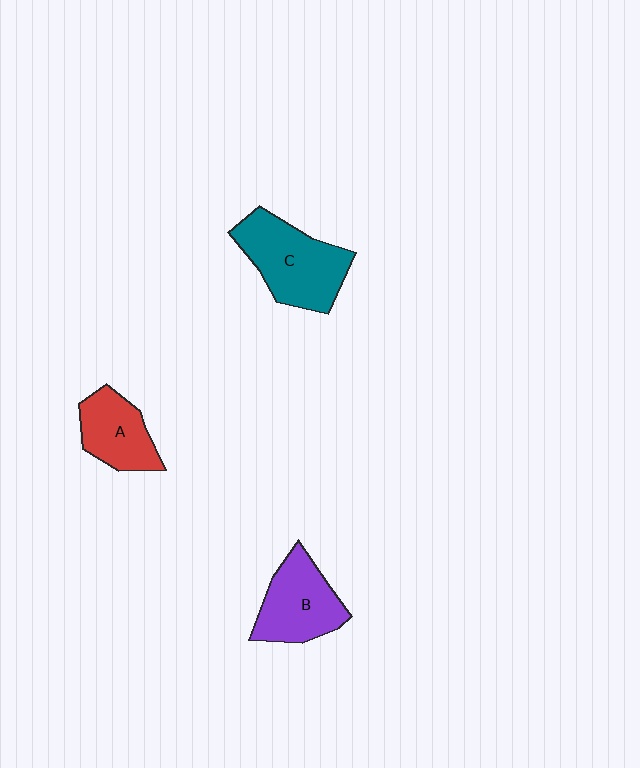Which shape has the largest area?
Shape C (teal).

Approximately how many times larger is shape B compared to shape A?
Approximately 1.2 times.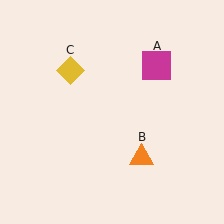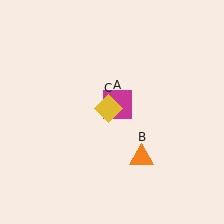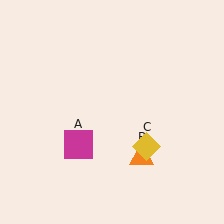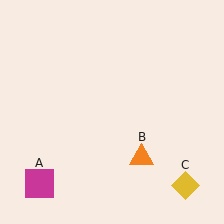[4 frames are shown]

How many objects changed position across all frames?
2 objects changed position: magenta square (object A), yellow diamond (object C).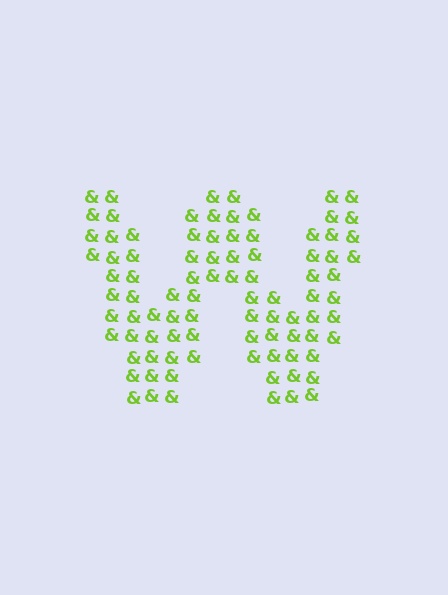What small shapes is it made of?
It is made of small ampersands.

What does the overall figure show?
The overall figure shows the letter W.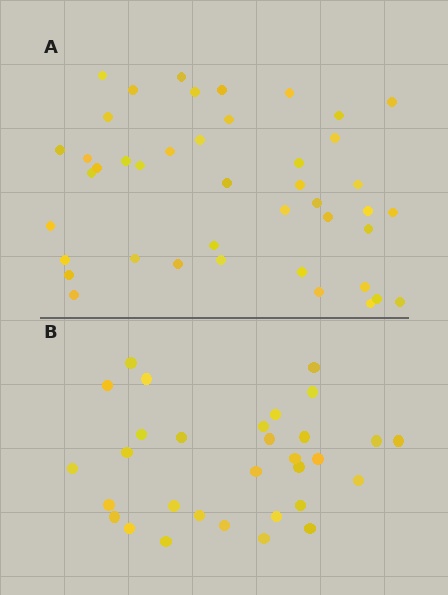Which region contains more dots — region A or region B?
Region A (the top region) has more dots.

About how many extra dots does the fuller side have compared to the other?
Region A has roughly 12 or so more dots than region B.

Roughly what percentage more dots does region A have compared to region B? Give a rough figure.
About 40% more.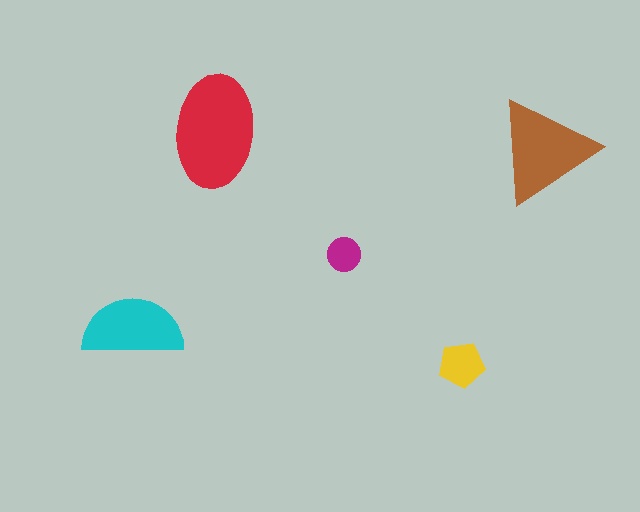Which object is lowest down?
The yellow pentagon is bottommost.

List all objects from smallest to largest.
The magenta circle, the yellow pentagon, the cyan semicircle, the brown triangle, the red ellipse.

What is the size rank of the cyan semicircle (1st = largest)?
3rd.